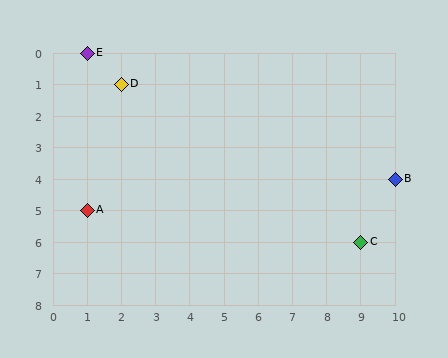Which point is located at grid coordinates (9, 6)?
Point C is at (9, 6).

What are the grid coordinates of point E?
Point E is at grid coordinates (1, 0).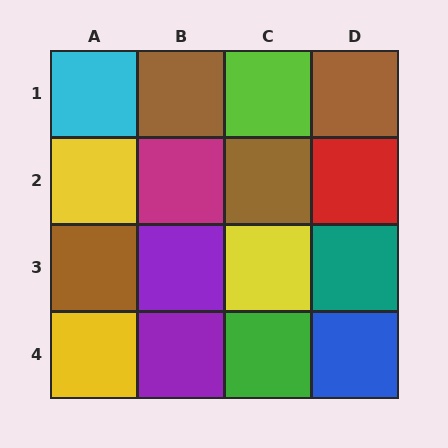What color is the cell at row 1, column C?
Lime.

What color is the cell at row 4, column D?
Blue.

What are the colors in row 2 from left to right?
Yellow, magenta, brown, red.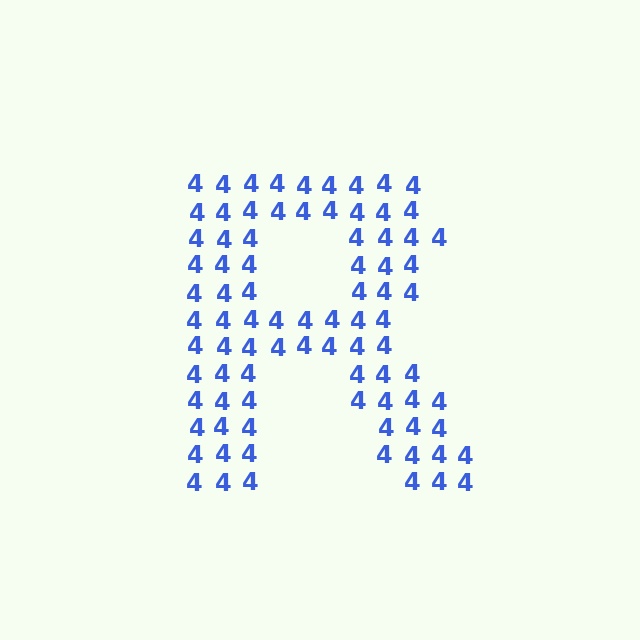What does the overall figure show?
The overall figure shows the letter R.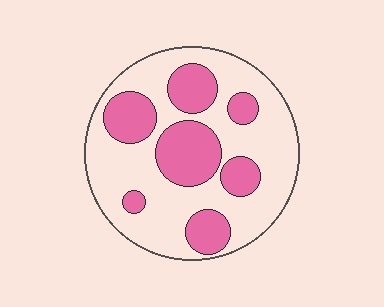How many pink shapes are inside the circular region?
7.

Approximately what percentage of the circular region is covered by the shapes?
Approximately 35%.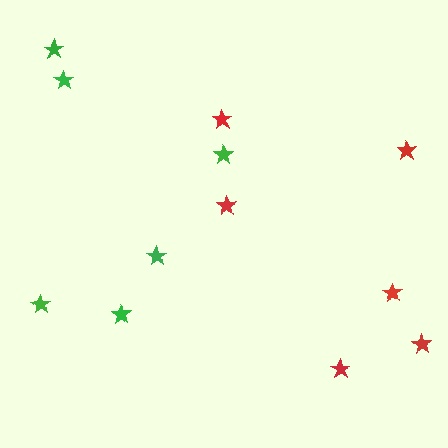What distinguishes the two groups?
There are 2 groups: one group of red stars (6) and one group of green stars (6).